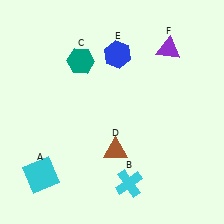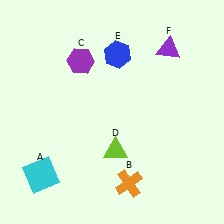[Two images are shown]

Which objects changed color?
B changed from cyan to orange. C changed from teal to purple. D changed from brown to lime.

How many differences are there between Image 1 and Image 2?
There are 3 differences between the two images.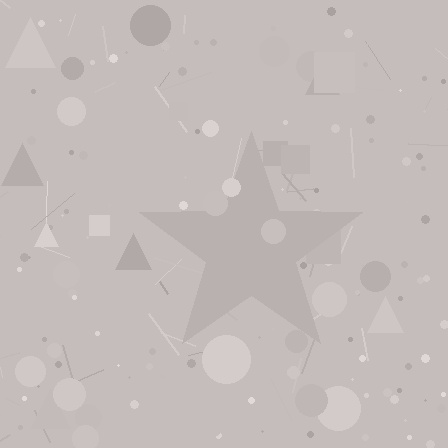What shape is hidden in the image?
A star is hidden in the image.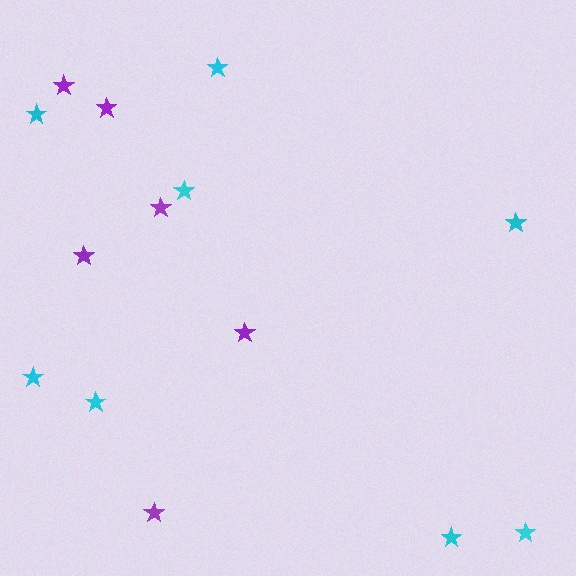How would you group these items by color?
There are 2 groups: one group of cyan stars (8) and one group of purple stars (6).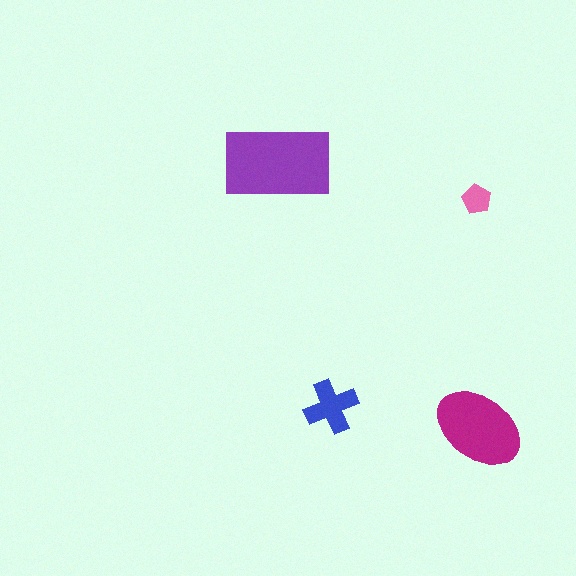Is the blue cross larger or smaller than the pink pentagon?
Larger.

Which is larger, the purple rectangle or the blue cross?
The purple rectangle.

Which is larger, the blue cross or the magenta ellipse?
The magenta ellipse.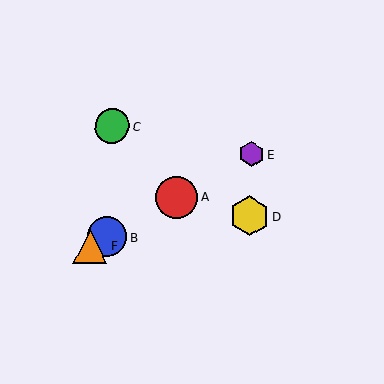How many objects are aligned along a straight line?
4 objects (A, B, E, F) are aligned along a straight line.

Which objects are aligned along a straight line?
Objects A, B, E, F are aligned along a straight line.